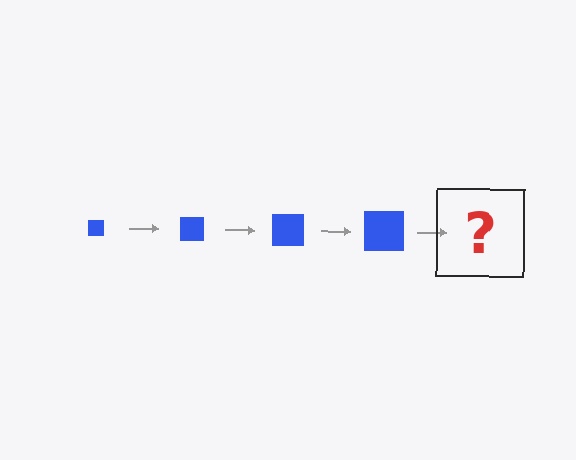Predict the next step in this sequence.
The next step is a blue square, larger than the previous one.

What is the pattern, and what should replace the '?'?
The pattern is that the square gets progressively larger each step. The '?' should be a blue square, larger than the previous one.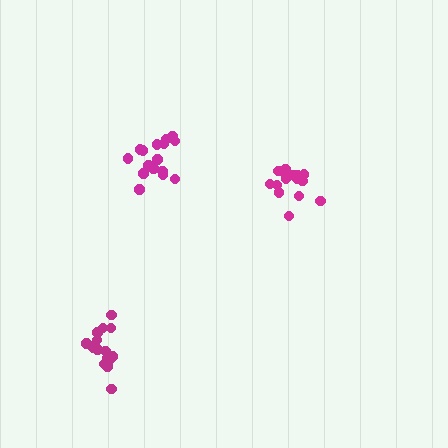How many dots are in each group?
Group 1: 16 dots, Group 2: 15 dots, Group 3: 16 dots (47 total).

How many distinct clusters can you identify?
There are 3 distinct clusters.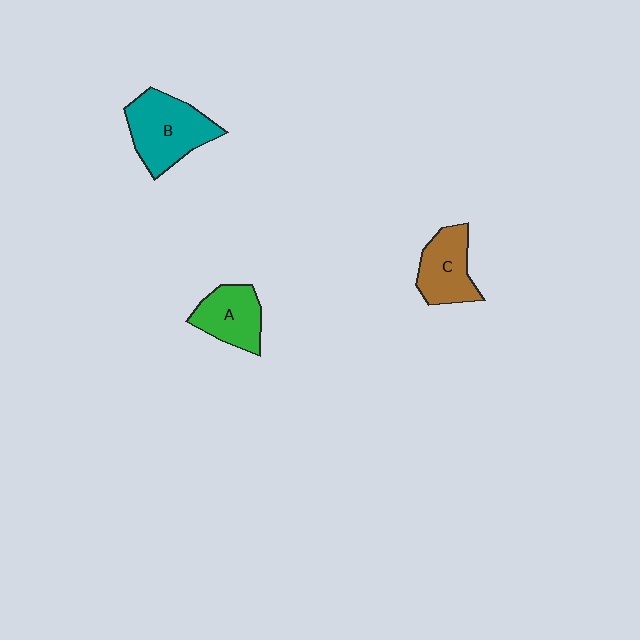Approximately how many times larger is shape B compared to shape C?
Approximately 1.4 times.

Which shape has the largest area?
Shape B (teal).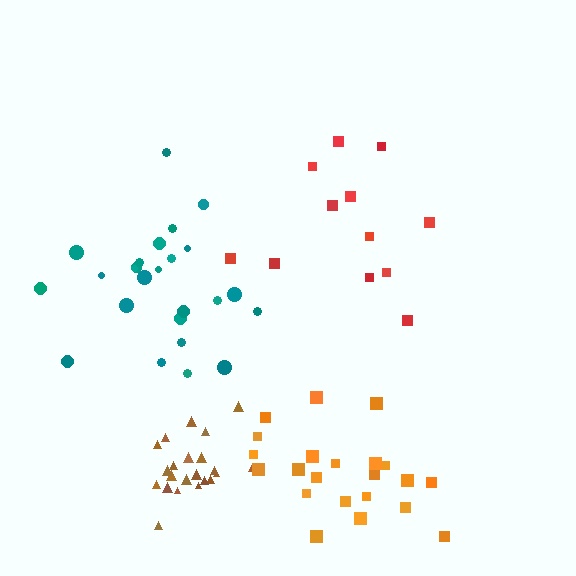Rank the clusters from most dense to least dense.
brown, orange, teal, red.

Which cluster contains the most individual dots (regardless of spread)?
Teal (25).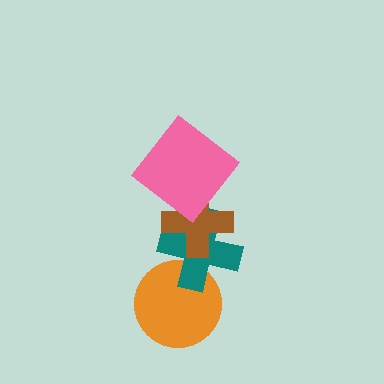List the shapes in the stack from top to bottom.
From top to bottom: the pink diamond, the brown cross, the teal cross, the orange circle.